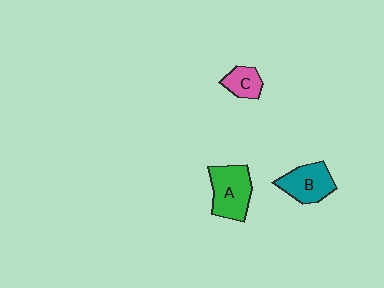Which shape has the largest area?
Shape A (green).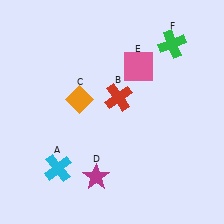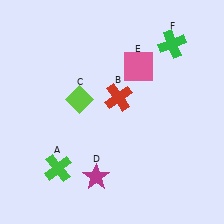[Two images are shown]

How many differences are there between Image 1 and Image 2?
There are 2 differences between the two images.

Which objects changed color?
A changed from cyan to green. C changed from orange to lime.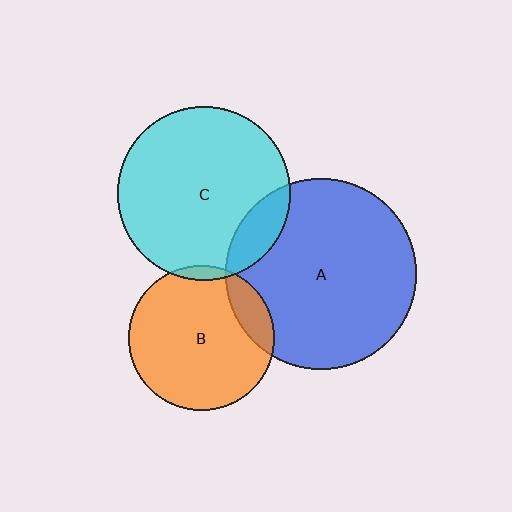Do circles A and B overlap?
Yes.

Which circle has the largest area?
Circle A (blue).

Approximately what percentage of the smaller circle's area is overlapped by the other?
Approximately 15%.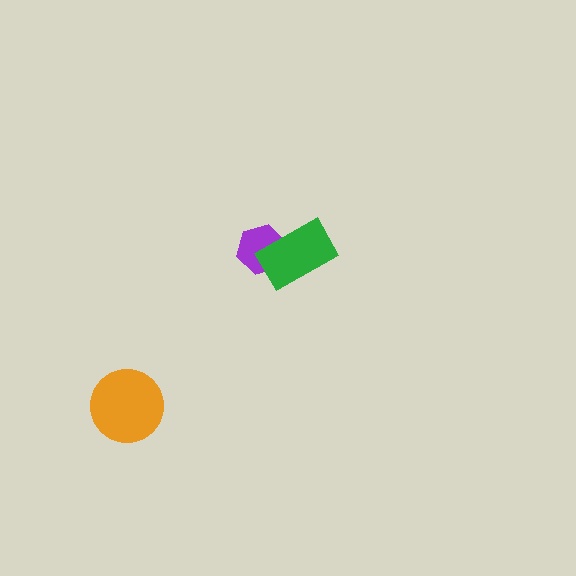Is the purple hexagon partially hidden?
Yes, it is partially covered by another shape.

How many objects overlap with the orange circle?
0 objects overlap with the orange circle.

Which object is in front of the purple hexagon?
The green rectangle is in front of the purple hexagon.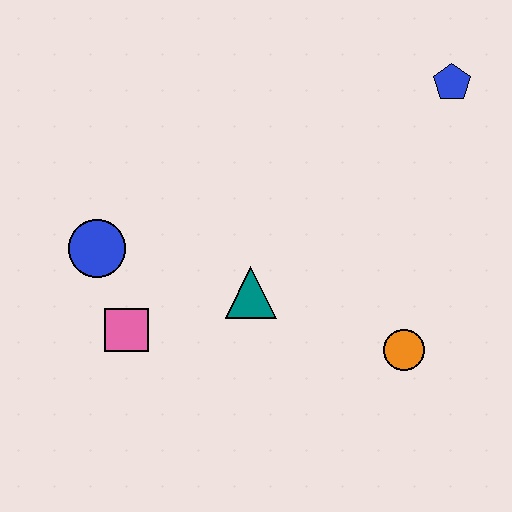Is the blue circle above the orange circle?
Yes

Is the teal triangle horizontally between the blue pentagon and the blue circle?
Yes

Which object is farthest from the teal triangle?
The blue pentagon is farthest from the teal triangle.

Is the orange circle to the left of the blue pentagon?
Yes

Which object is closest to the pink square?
The blue circle is closest to the pink square.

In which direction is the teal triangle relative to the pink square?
The teal triangle is to the right of the pink square.